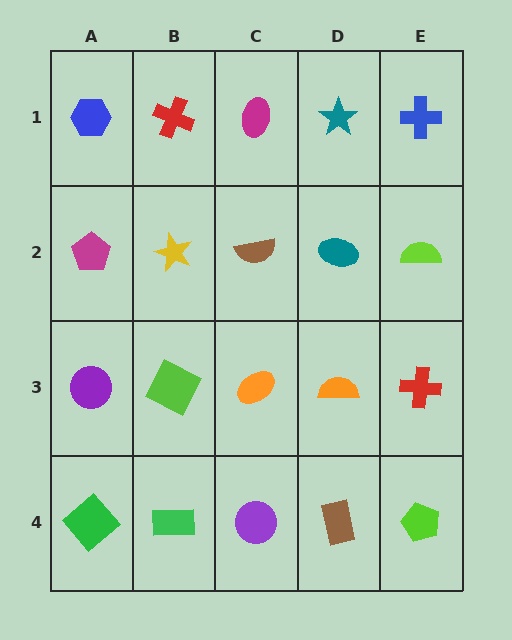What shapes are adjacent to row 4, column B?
A lime square (row 3, column B), a green diamond (row 4, column A), a purple circle (row 4, column C).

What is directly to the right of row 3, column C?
An orange semicircle.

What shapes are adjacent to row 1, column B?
A yellow star (row 2, column B), a blue hexagon (row 1, column A), a magenta ellipse (row 1, column C).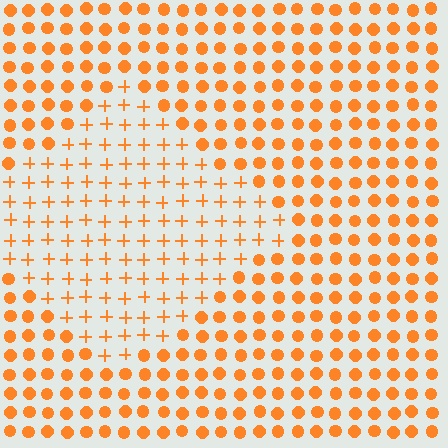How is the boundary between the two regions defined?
The boundary is defined by a change in element shape: plus signs inside vs. circles outside. All elements share the same color and spacing.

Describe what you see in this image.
The image is filled with small orange elements arranged in a uniform grid. A diamond-shaped region contains plus signs, while the surrounding area contains circles. The boundary is defined purely by the change in element shape.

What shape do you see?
I see a diamond.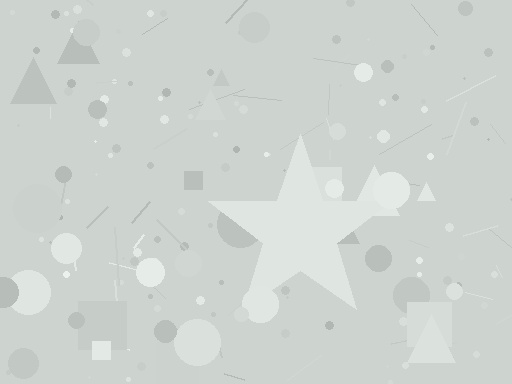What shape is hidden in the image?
A star is hidden in the image.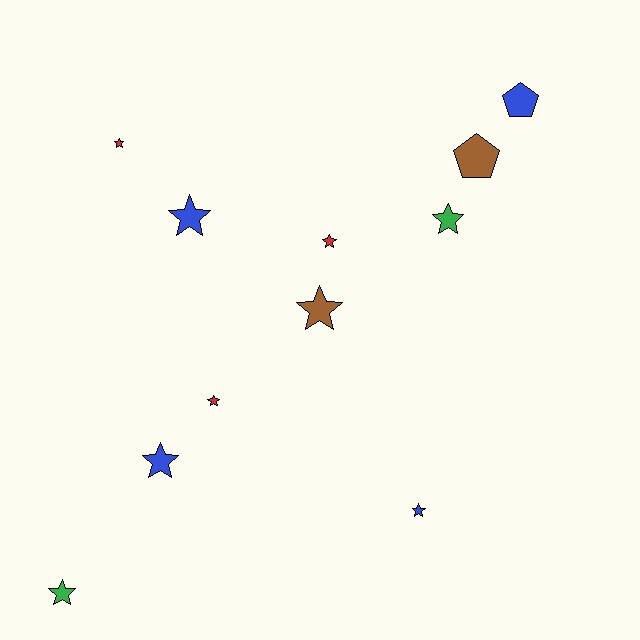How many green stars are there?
There are 2 green stars.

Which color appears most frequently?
Blue, with 4 objects.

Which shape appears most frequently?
Star, with 9 objects.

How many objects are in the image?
There are 11 objects.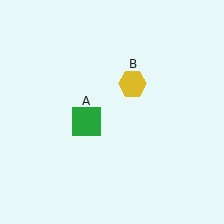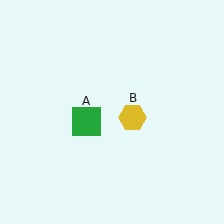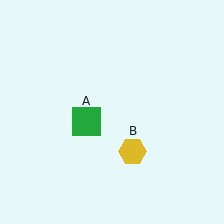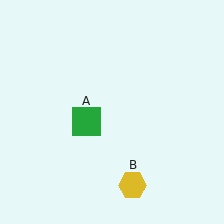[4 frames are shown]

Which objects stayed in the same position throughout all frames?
Green square (object A) remained stationary.